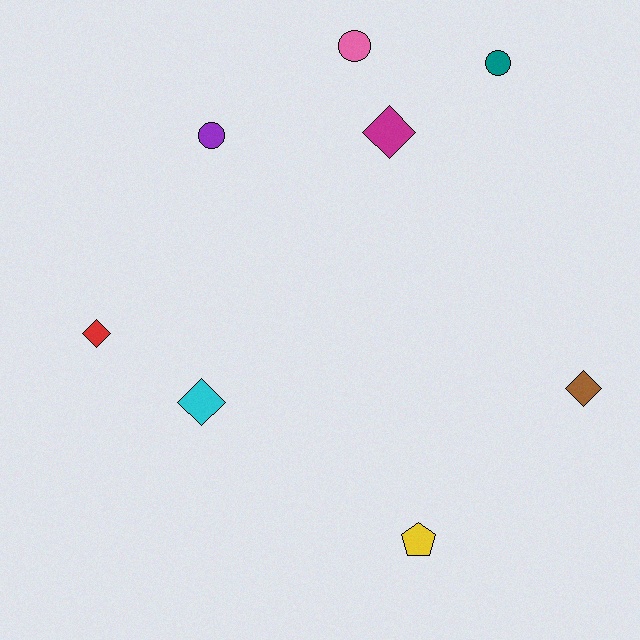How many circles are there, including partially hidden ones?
There are 3 circles.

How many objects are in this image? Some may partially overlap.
There are 8 objects.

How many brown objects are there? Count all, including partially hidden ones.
There is 1 brown object.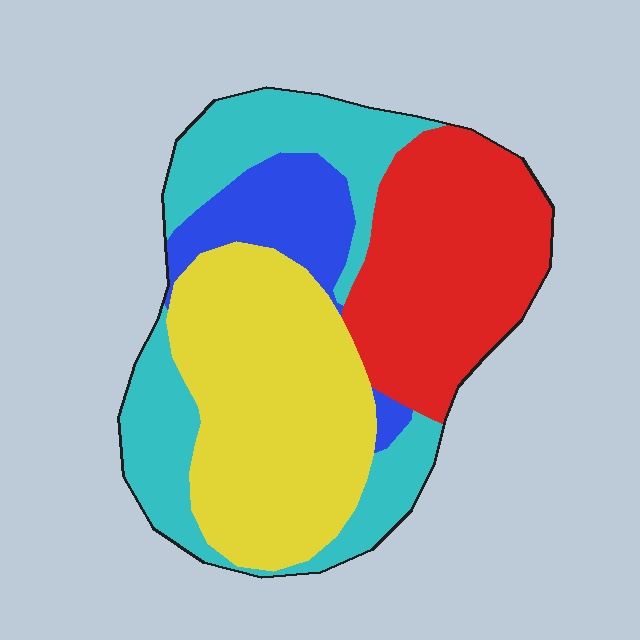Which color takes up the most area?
Yellow, at roughly 35%.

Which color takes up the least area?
Blue, at roughly 10%.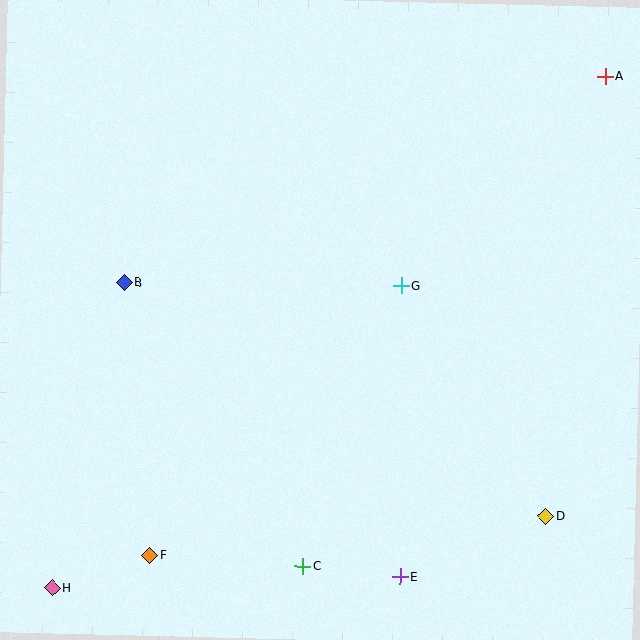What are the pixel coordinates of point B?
Point B is at (124, 282).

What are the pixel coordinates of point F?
Point F is at (150, 555).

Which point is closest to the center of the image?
Point G at (401, 286) is closest to the center.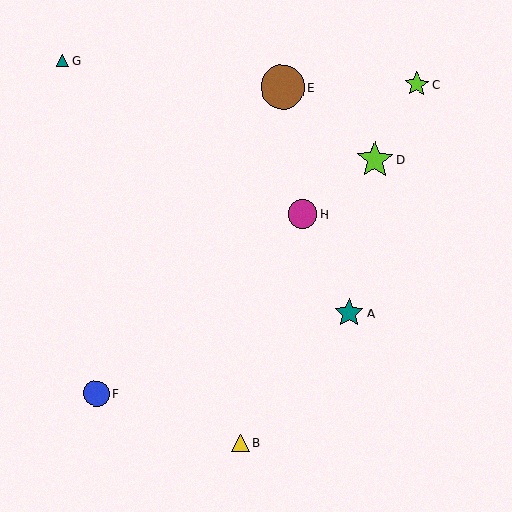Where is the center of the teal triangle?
The center of the teal triangle is at (63, 60).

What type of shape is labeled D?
Shape D is a lime star.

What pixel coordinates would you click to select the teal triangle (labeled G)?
Click at (63, 60) to select the teal triangle G.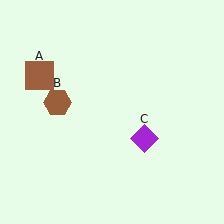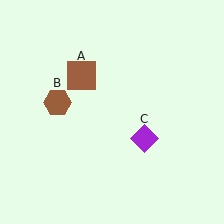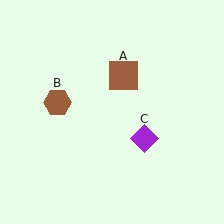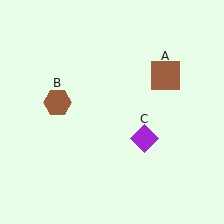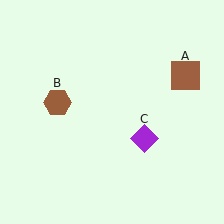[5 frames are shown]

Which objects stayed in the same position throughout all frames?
Brown hexagon (object B) and purple diamond (object C) remained stationary.